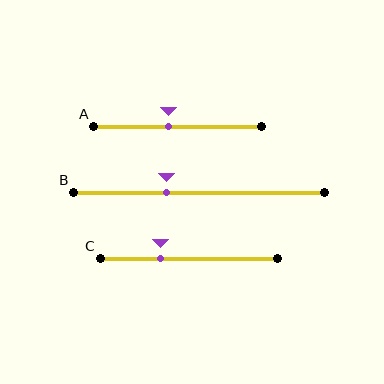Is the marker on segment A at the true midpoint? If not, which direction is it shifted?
No, the marker on segment A is shifted to the left by about 5% of the segment length.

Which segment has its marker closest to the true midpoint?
Segment A has its marker closest to the true midpoint.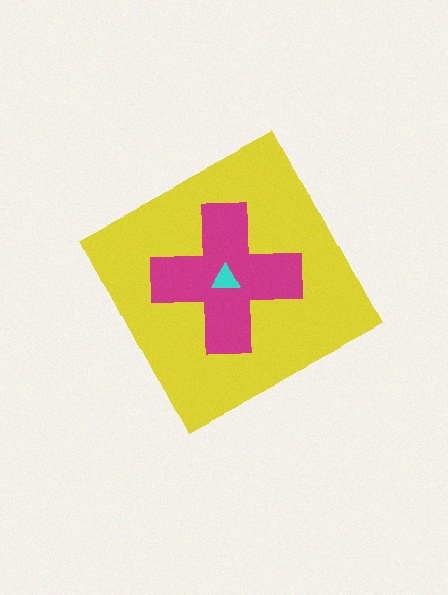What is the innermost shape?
The cyan triangle.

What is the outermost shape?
The yellow diamond.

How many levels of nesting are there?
3.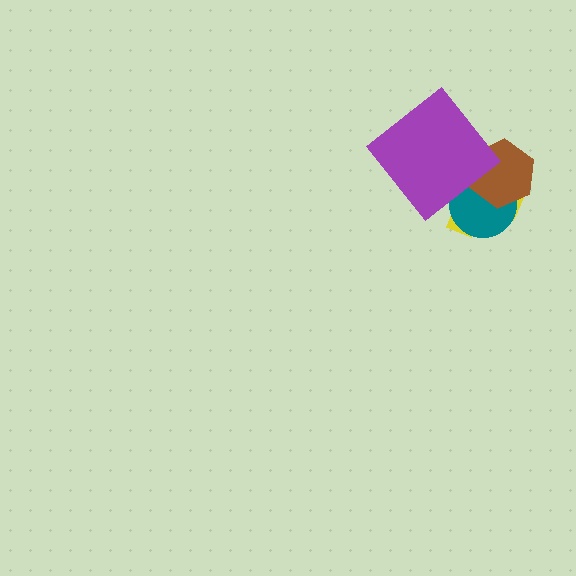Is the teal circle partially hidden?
Yes, it is partially covered by another shape.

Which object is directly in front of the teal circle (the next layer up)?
The brown hexagon is directly in front of the teal circle.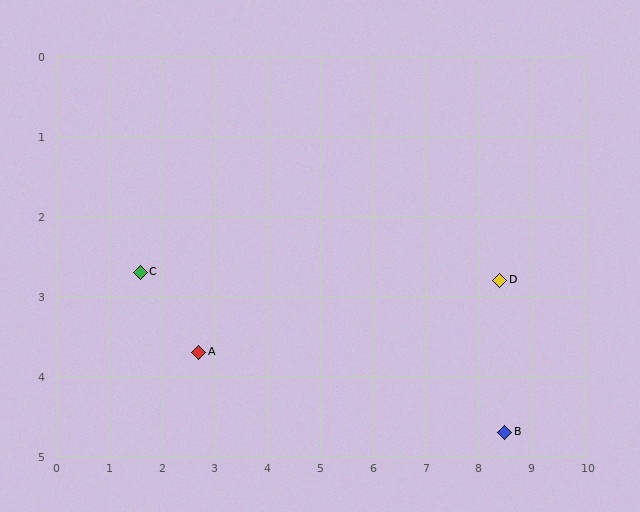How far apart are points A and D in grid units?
Points A and D are about 5.8 grid units apart.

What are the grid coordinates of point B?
Point B is at approximately (8.5, 4.7).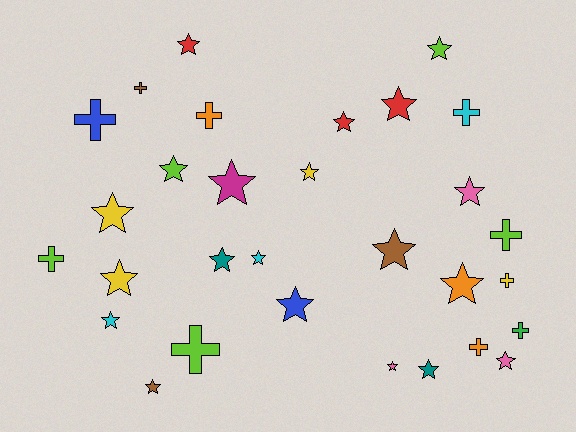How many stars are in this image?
There are 20 stars.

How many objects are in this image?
There are 30 objects.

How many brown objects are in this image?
There are 3 brown objects.